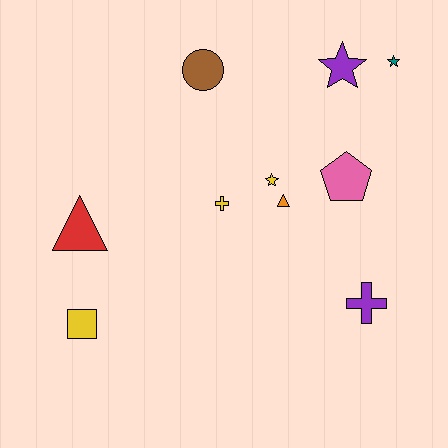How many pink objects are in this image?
There is 1 pink object.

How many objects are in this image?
There are 10 objects.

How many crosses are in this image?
There are 2 crosses.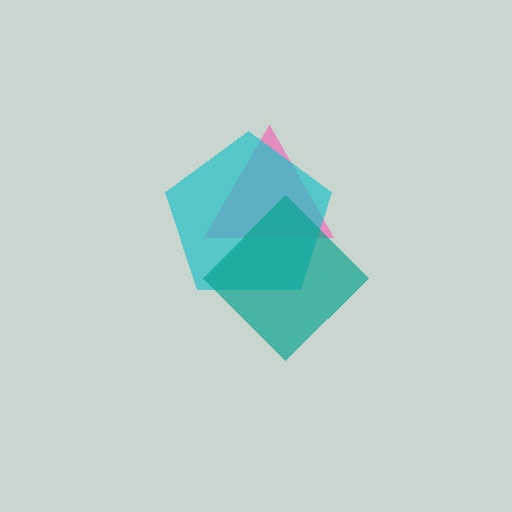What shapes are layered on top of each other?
The layered shapes are: a pink triangle, a cyan pentagon, a teal diamond.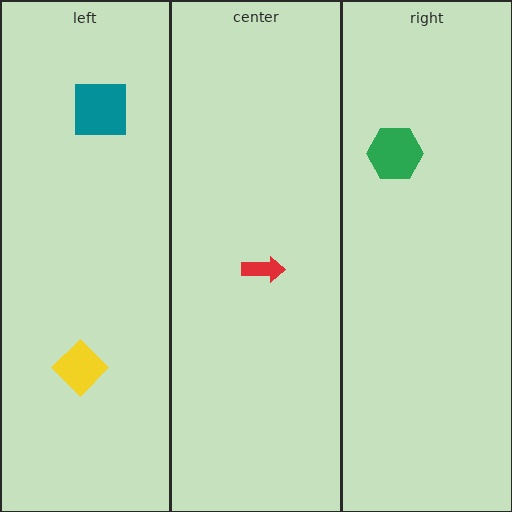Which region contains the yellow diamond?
The left region.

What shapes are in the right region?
The green hexagon.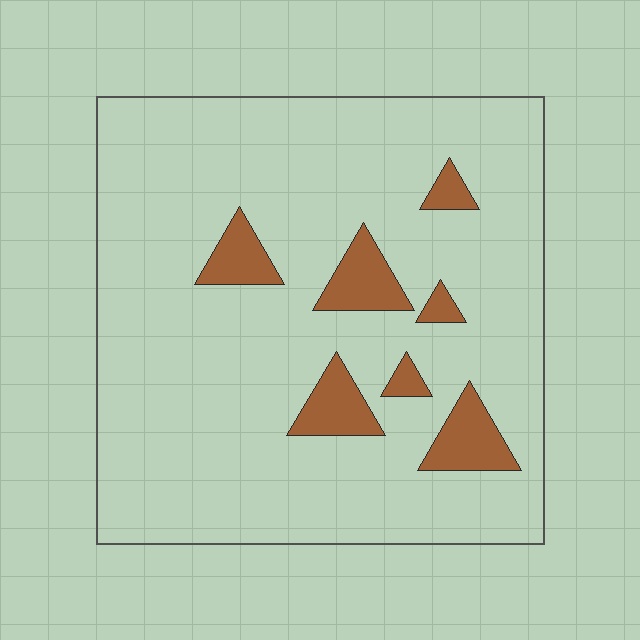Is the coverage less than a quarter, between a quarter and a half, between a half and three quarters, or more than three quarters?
Less than a quarter.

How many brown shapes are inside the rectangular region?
7.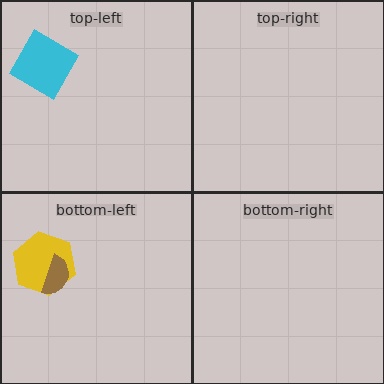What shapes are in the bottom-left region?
The yellow hexagon, the brown semicircle.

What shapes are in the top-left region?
The cyan diamond.